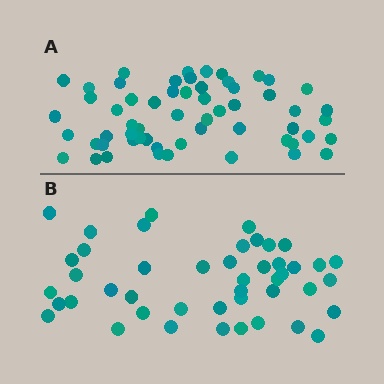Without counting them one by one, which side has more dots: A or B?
Region A (the top region) has more dots.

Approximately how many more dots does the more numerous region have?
Region A has approximately 15 more dots than region B.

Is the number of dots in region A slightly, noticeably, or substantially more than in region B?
Region A has noticeably more, but not dramatically so. The ratio is roughly 1.3 to 1.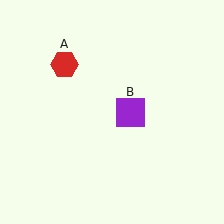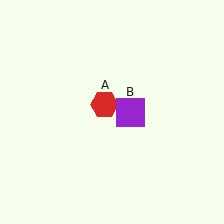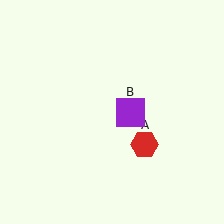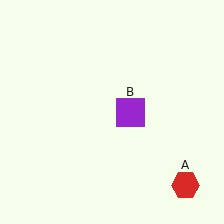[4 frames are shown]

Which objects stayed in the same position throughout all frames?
Purple square (object B) remained stationary.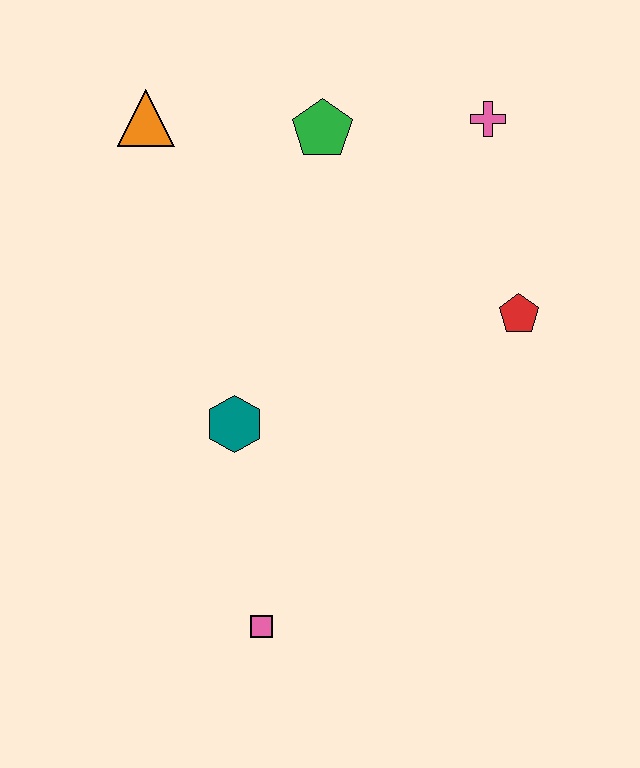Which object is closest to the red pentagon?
The pink cross is closest to the red pentagon.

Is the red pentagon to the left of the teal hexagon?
No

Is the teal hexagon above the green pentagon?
No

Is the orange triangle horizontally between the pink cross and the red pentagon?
No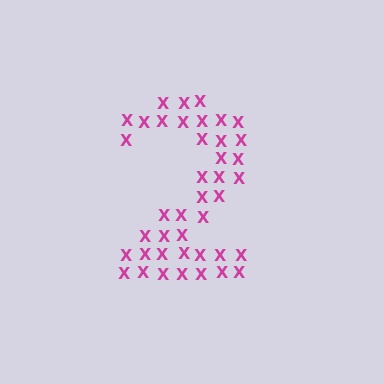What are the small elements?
The small elements are letter X's.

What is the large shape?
The large shape is the digit 2.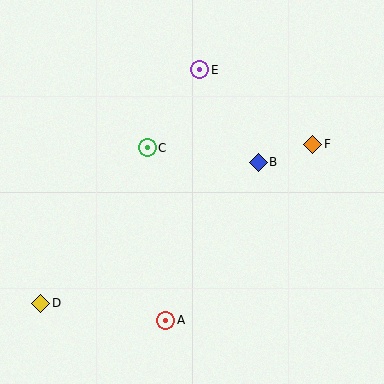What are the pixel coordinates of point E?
Point E is at (200, 70).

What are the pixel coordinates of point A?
Point A is at (166, 320).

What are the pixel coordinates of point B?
Point B is at (258, 162).